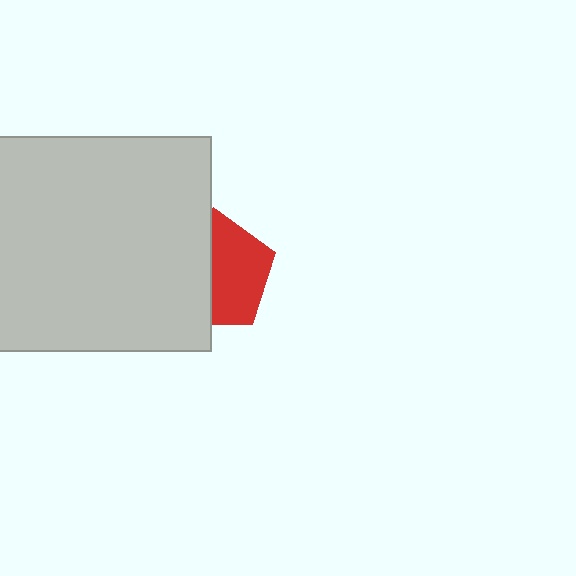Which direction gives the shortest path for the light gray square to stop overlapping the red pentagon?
Moving left gives the shortest separation.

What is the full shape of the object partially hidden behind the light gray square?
The partially hidden object is a red pentagon.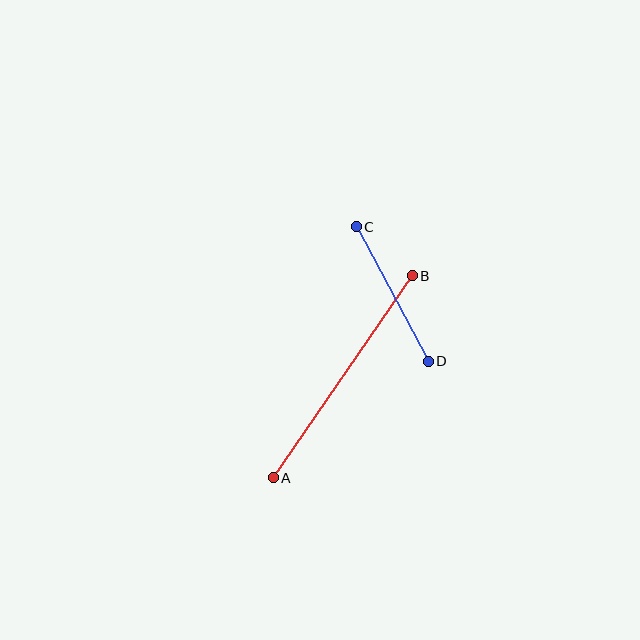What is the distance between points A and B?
The distance is approximately 245 pixels.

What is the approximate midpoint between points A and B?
The midpoint is at approximately (343, 377) pixels.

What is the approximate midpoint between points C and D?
The midpoint is at approximately (392, 294) pixels.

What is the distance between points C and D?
The distance is approximately 153 pixels.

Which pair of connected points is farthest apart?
Points A and B are farthest apart.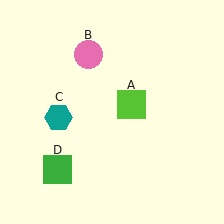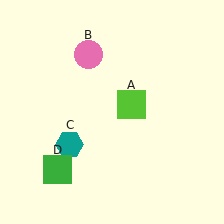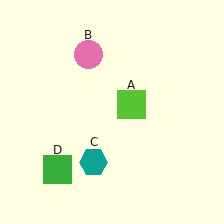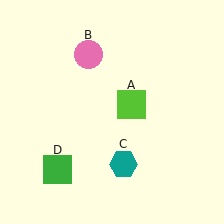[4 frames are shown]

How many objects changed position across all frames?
1 object changed position: teal hexagon (object C).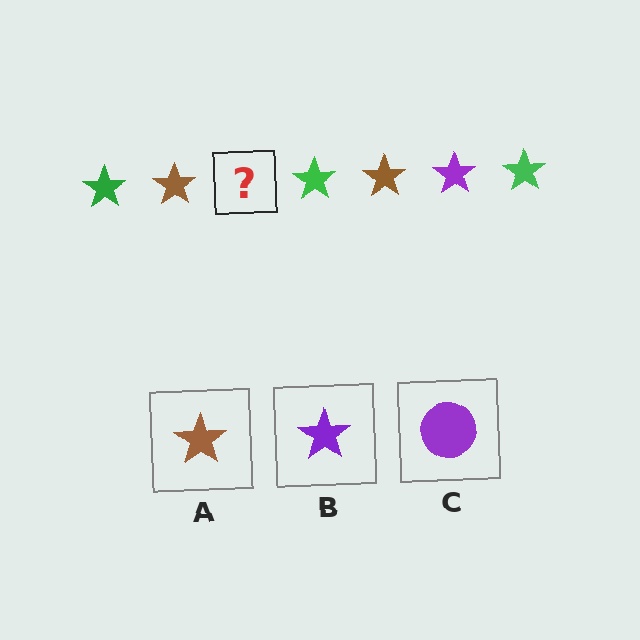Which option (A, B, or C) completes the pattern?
B.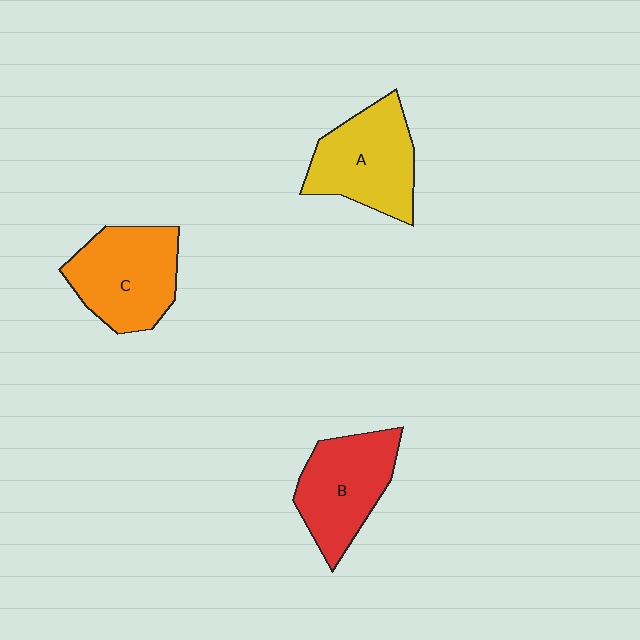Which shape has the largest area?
Shape C (orange).